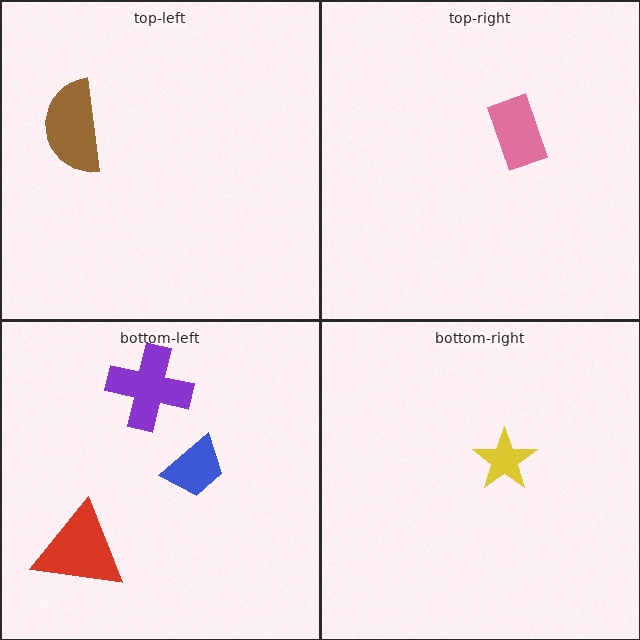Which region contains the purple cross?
The bottom-left region.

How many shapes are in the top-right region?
1.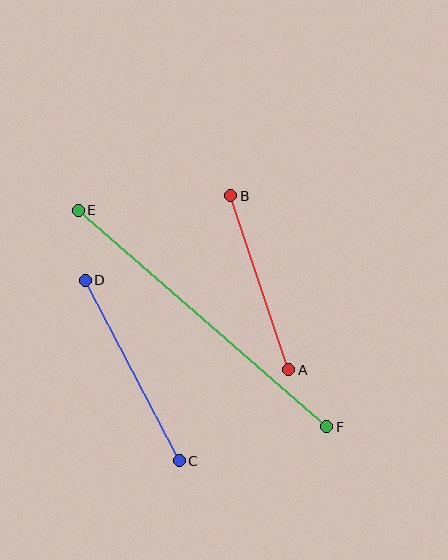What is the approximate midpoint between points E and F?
The midpoint is at approximately (203, 319) pixels.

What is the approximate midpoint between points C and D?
The midpoint is at approximately (132, 370) pixels.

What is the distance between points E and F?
The distance is approximately 330 pixels.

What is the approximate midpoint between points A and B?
The midpoint is at approximately (260, 283) pixels.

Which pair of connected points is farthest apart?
Points E and F are farthest apart.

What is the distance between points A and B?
The distance is approximately 184 pixels.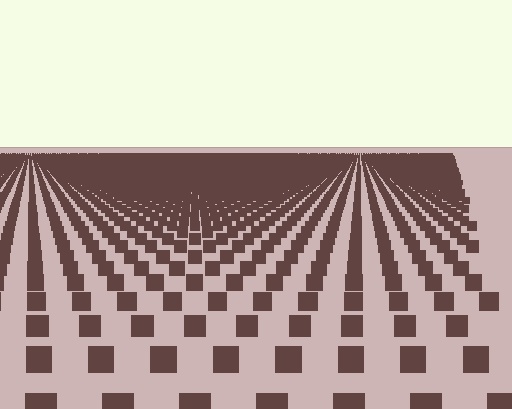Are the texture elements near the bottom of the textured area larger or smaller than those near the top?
Larger. Near the bottom, elements are closer to the viewer and appear at a bigger on-screen size.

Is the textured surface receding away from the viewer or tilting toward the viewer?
The surface is receding away from the viewer. Texture elements get smaller and denser toward the top.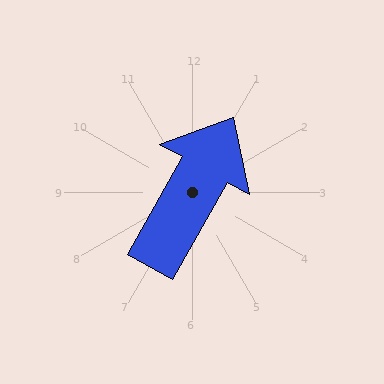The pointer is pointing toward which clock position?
Roughly 1 o'clock.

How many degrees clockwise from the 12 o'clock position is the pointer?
Approximately 29 degrees.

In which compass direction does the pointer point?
Northeast.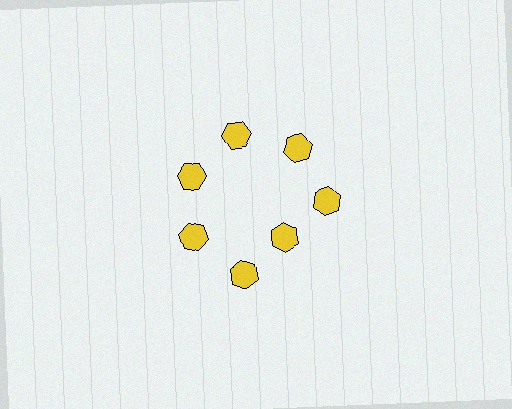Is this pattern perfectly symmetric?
No. The 7 yellow hexagons are arranged in a ring, but one element near the 5 o'clock position is pulled inward toward the center, breaking the 7-fold rotational symmetry.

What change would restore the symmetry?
The symmetry would be restored by moving it outward, back onto the ring so that all 7 hexagons sit at equal angles and equal distance from the center.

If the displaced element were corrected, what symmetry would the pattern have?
It would have 7-fold rotational symmetry — the pattern would map onto itself every 51 degrees.